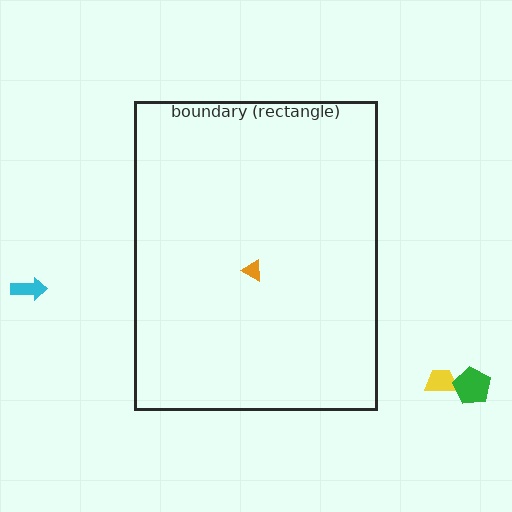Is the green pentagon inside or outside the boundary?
Outside.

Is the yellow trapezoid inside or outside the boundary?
Outside.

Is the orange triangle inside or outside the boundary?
Inside.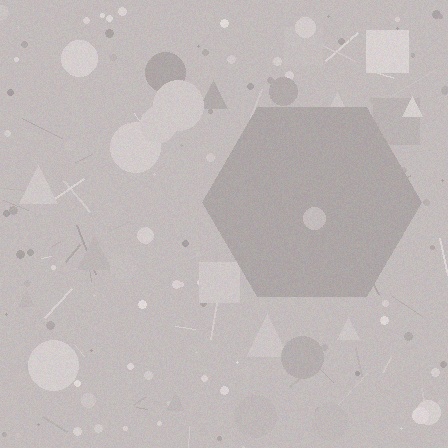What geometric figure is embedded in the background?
A hexagon is embedded in the background.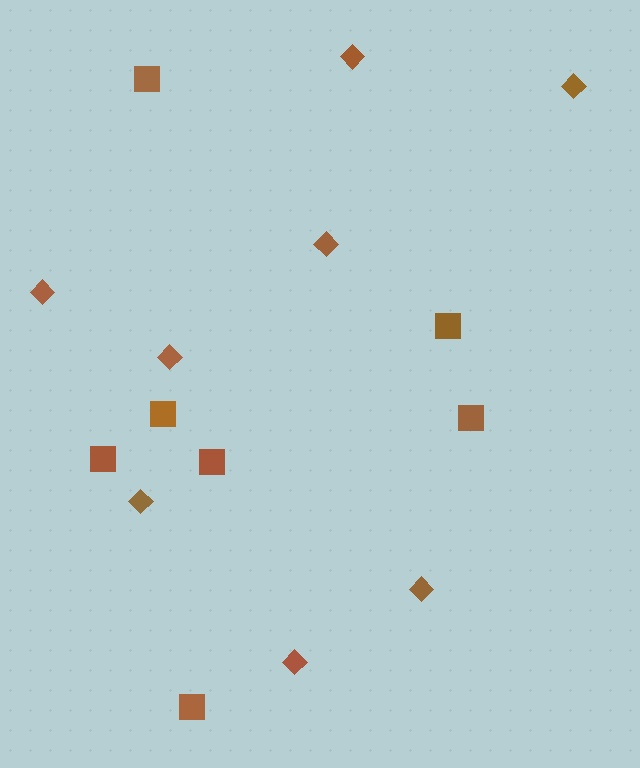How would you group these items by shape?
There are 2 groups: one group of diamonds (8) and one group of squares (7).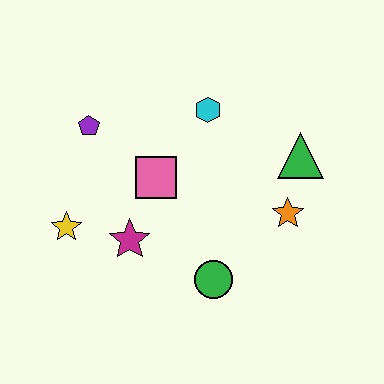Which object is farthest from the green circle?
The purple pentagon is farthest from the green circle.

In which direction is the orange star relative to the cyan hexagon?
The orange star is below the cyan hexagon.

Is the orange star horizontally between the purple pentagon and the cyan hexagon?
No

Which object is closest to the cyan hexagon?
The pink square is closest to the cyan hexagon.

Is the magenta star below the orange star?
Yes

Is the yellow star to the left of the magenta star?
Yes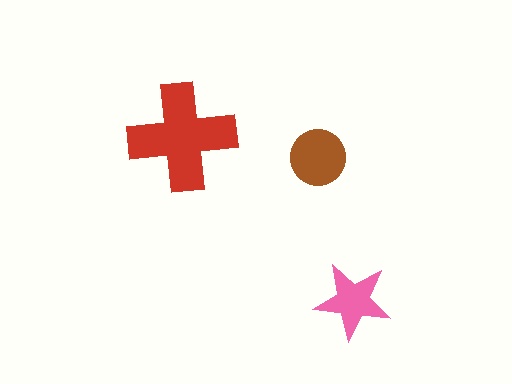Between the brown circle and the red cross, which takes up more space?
The red cross.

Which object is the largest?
The red cross.